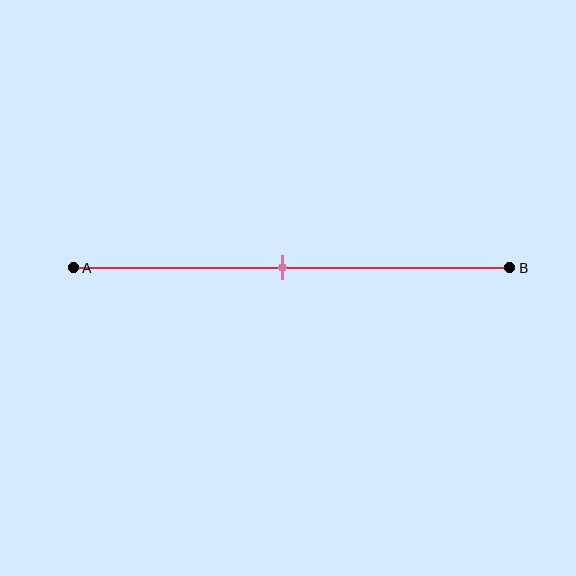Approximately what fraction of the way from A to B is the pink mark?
The pink mark is approximately 50% of the way from A to B.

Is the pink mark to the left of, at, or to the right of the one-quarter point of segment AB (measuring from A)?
The pink mark is to the right of the one-quarter point of segment AB.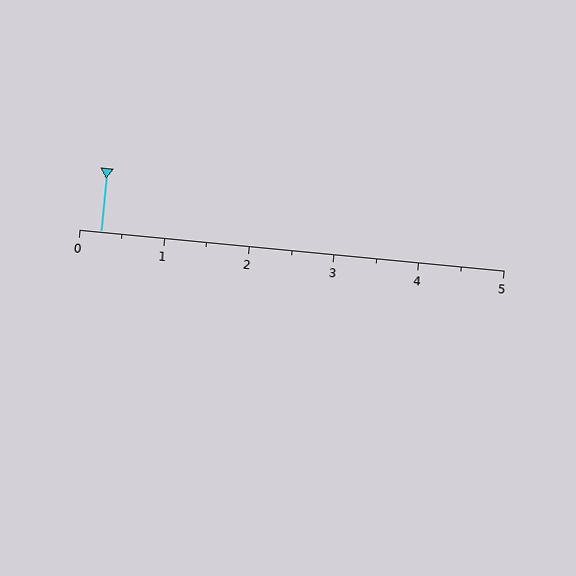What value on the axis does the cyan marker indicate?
The marker indicates approximately 0.2.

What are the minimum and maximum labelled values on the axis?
The axis runs from 0 to 5.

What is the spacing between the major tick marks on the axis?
The major ticks are spaced 1 apart.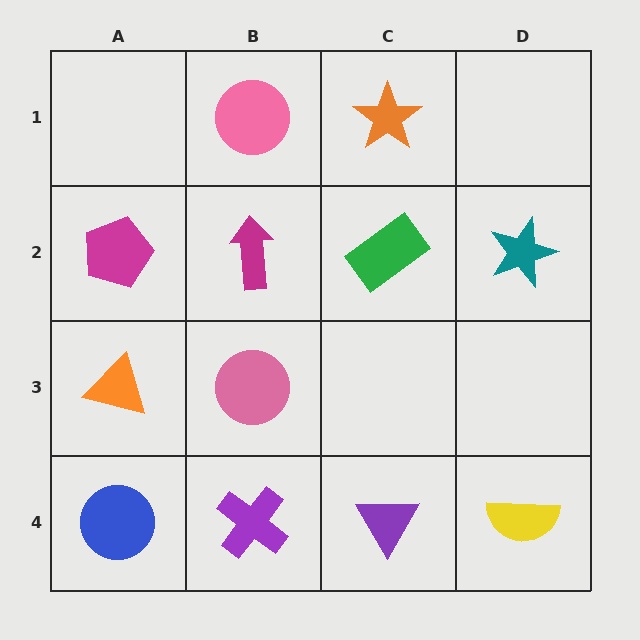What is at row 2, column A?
A magenta pentagon.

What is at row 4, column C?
A purple triangle.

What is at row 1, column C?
An orange star.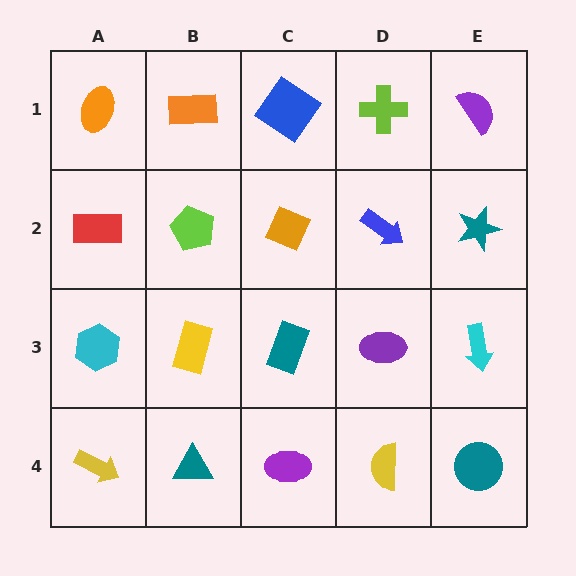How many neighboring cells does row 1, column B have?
3.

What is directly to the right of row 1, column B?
A blue diamond.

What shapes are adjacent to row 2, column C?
A blue diamond (row 1, column C), a teal rectangle (row 3, column C), a lime pentagon (row 2, column B), a blue arrow (row 2, column D).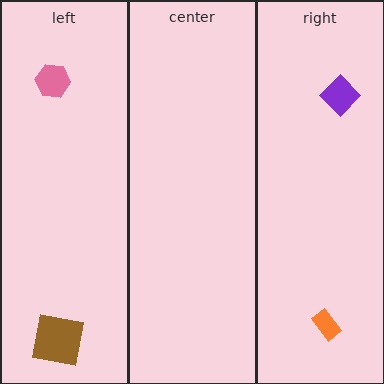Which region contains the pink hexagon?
The left region.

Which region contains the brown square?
The left region.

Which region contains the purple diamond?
The right region.